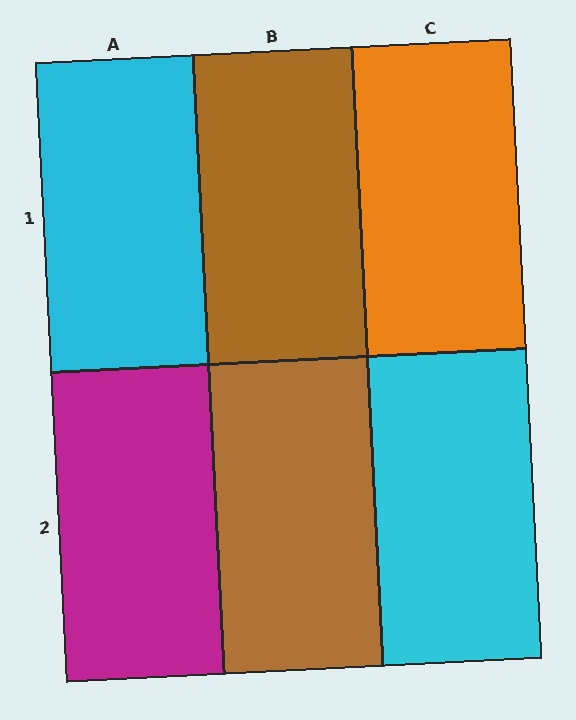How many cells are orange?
1 cell is orange.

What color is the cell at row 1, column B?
Brown.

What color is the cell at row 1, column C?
Orange.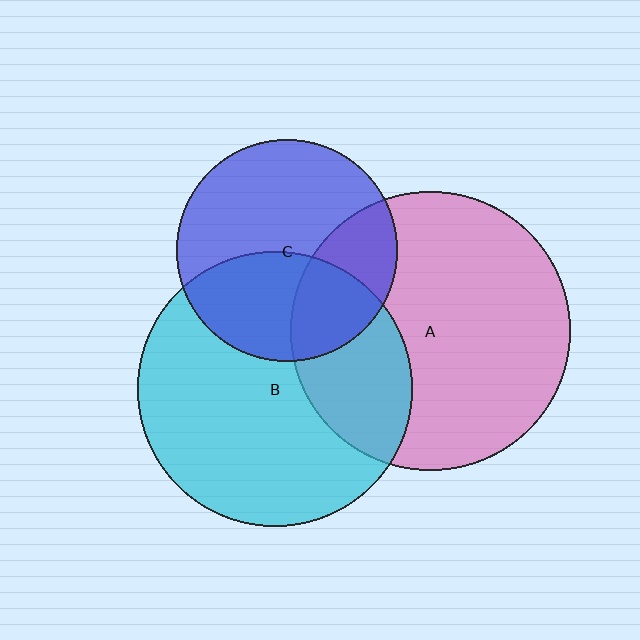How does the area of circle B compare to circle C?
Approximately 1.5 times.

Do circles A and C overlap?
Yes.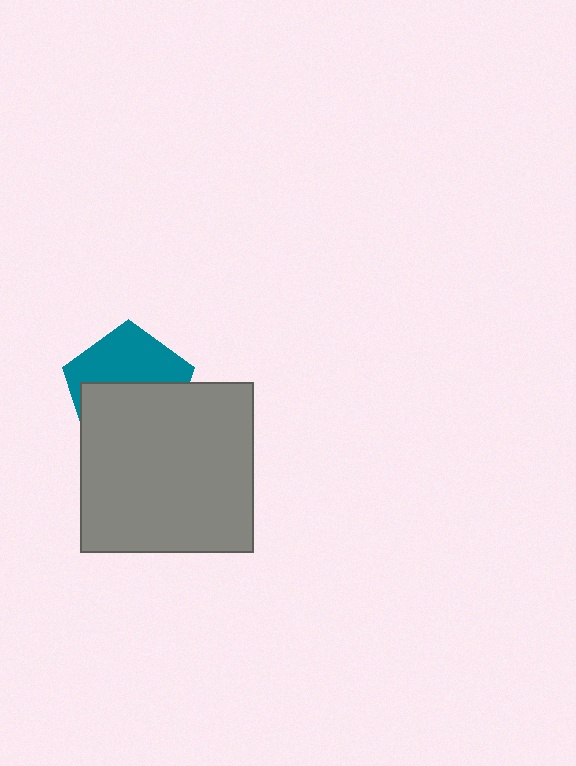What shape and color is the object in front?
The object in front is a gray rectangle.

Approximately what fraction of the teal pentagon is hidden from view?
Roughly 54% of the teal pentagon is hidden behind the gray rectangle.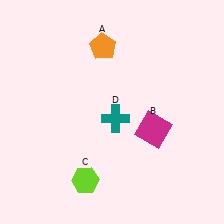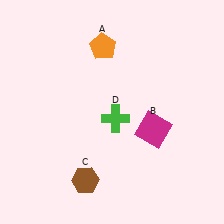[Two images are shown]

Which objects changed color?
C changed from lime to brown. D changed from teal to green.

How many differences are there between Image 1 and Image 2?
There are 2 differences between the two images.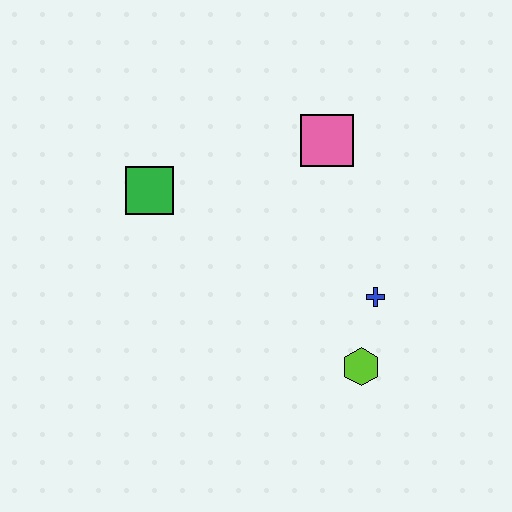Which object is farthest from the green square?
The lime hexagon is farthest from the green square.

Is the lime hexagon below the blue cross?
Yes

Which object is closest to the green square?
The pink square is closest to the green square.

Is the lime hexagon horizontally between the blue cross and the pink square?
Yes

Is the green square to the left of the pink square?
Yes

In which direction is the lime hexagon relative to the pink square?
The lime hexagon is below the pink square.